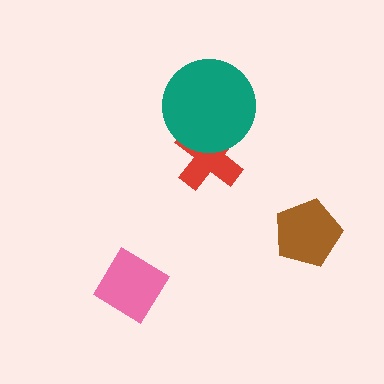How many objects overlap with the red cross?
1 object overlaps with the red cross.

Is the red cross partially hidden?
Yes, it is partially covered by another shape.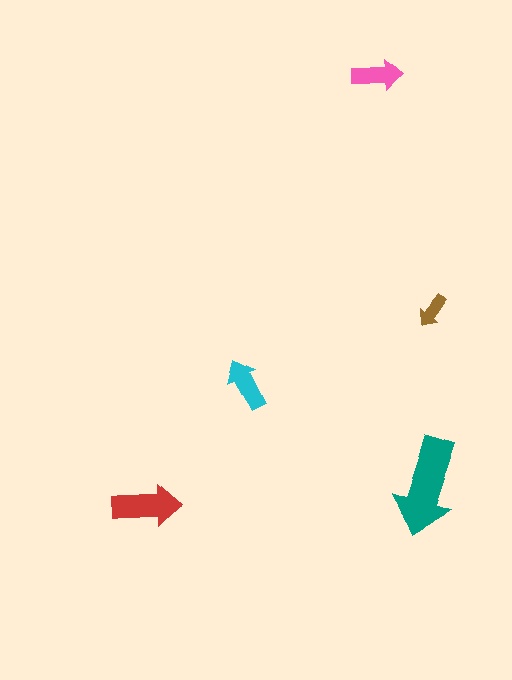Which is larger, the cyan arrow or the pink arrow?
The cyan one.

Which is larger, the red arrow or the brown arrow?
The red one.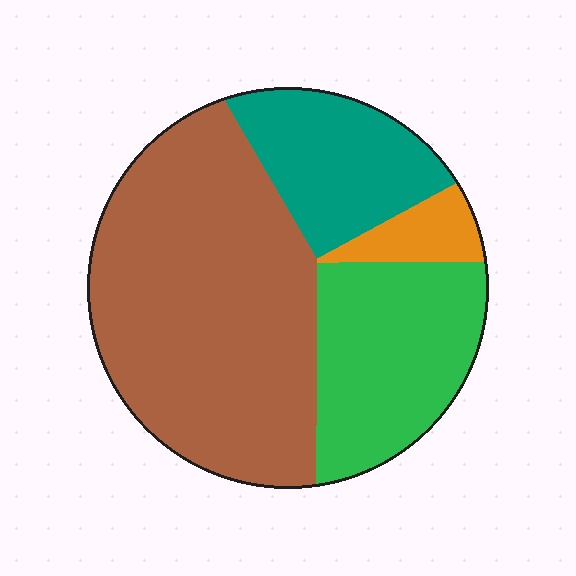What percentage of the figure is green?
Green covers around 25% of the figure.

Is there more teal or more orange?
Teal.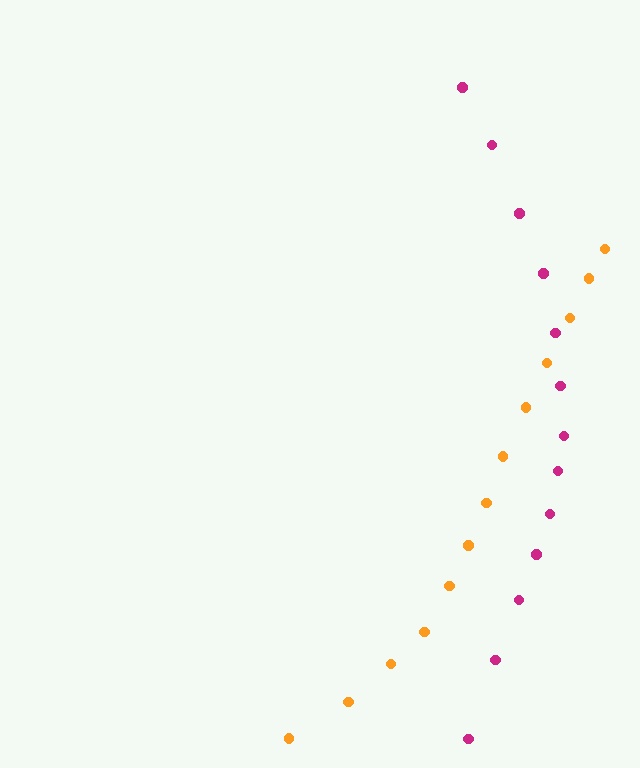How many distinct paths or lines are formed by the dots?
There are 2 distinct paths.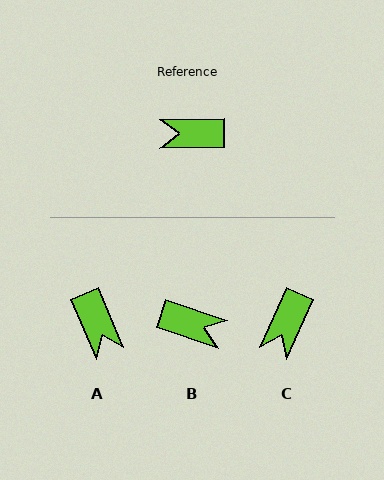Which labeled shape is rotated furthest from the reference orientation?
B, about 161 degrees away.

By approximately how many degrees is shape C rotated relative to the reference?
Approximately 65 degrees counter-clockwise.